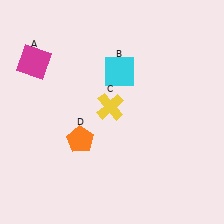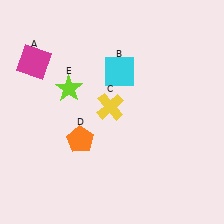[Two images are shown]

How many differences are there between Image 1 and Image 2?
There is 1 difference between the two images.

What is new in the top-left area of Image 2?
A lime star (E) was added in the top-left area of Image 2.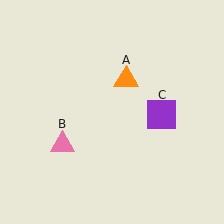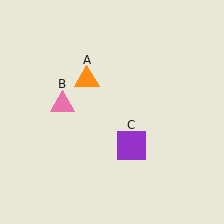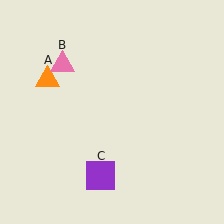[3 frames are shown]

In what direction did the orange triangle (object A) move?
The orange triangle (object A) moved left.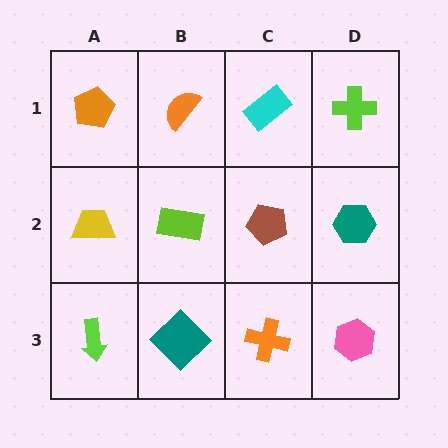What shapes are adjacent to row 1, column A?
A yellow trapezoid (row 2, column A), an orange semicircle (row 1, column B).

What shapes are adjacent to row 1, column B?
A lime rectangle (row 2, column B), an orange pentagon (row 1, column A), a cyan rectangle (row 1, column C).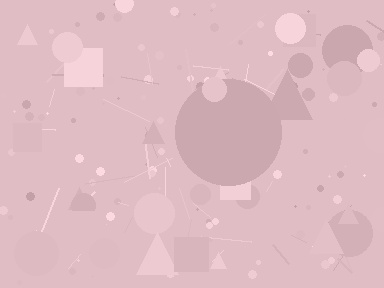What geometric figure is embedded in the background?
A circle is embedded in the background.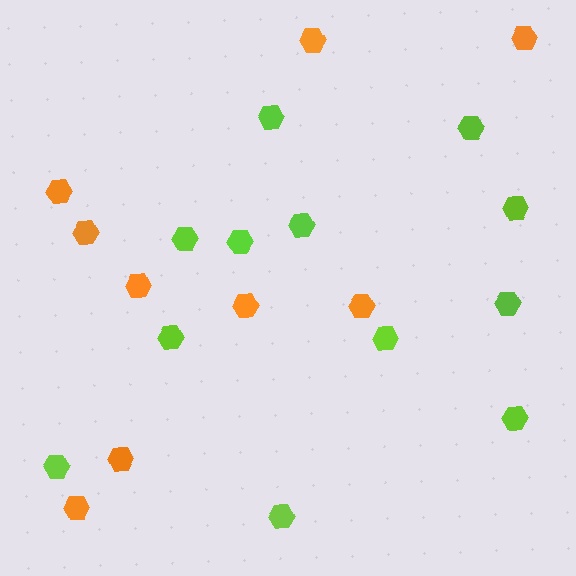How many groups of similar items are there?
There are 2 groups: one group of orange hexagons (9) and one group of lime hexagons (12).